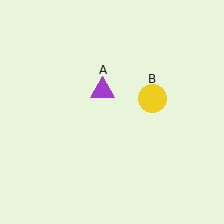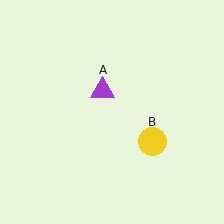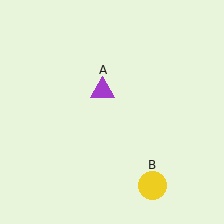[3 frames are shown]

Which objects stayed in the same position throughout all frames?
Purple triangle (object A) remained stationary.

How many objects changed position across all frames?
1 object changed position: yellow circle (object B).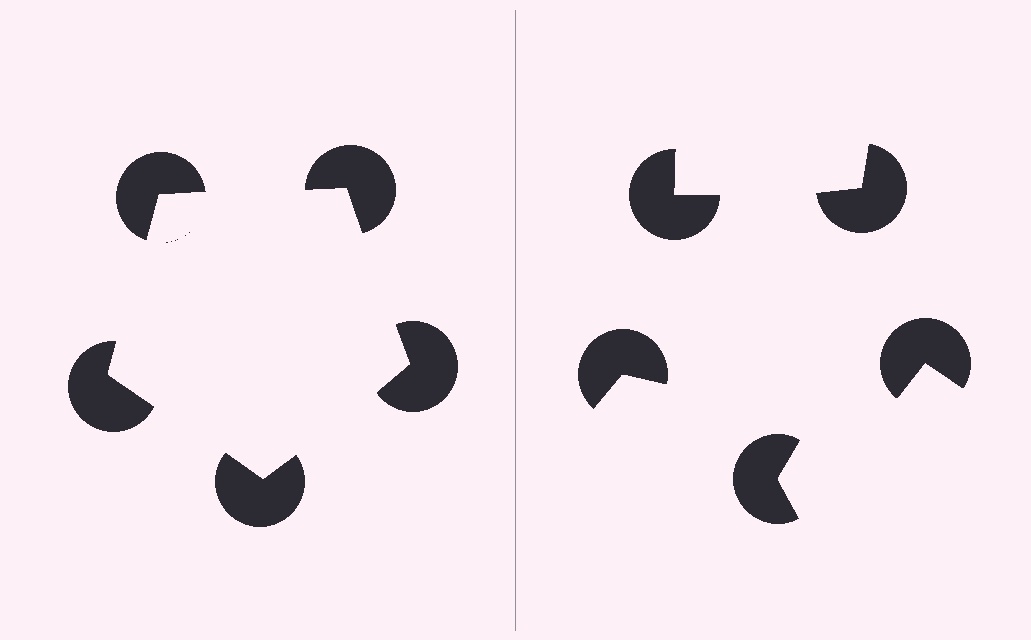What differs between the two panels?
The pac-man discs are positioned identically on both sides; only the wedge orientations differ. On the left they align to a pentagon; on the right they are misaligned.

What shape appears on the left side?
An illusory pentagon.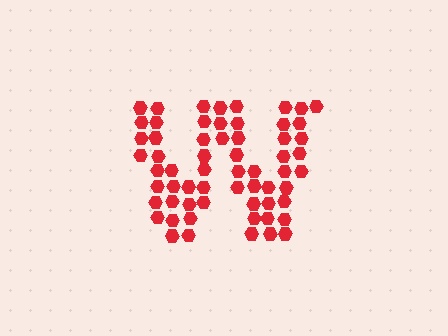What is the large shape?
The large shape is the letter W.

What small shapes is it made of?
It is made of small hexagons.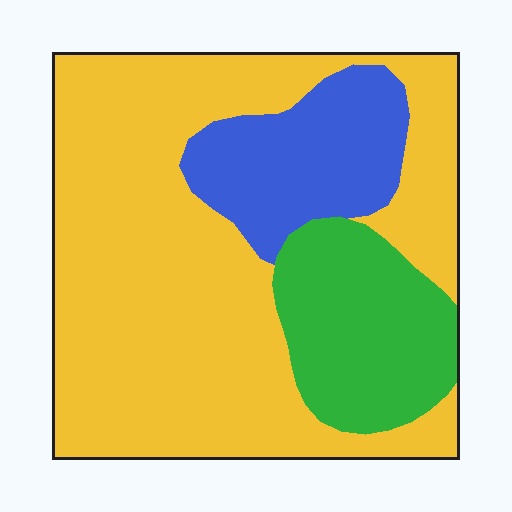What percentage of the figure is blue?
Blue takes up about one sixth (1/6) of the figure.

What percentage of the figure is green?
Green takes up about one sixth (1/6) of the figure.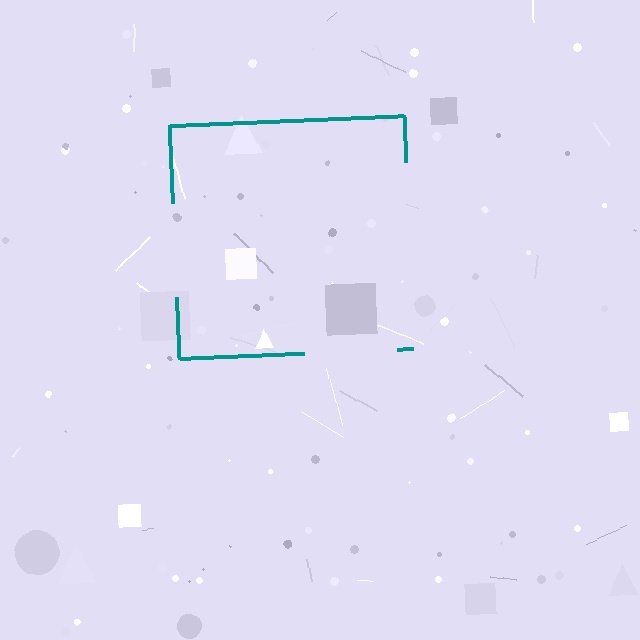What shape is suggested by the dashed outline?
The dashed outline suggests a square.